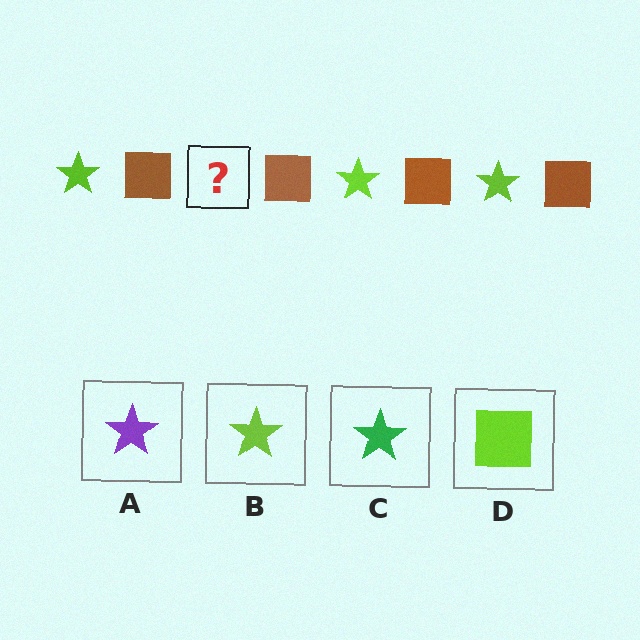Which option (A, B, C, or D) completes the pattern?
B.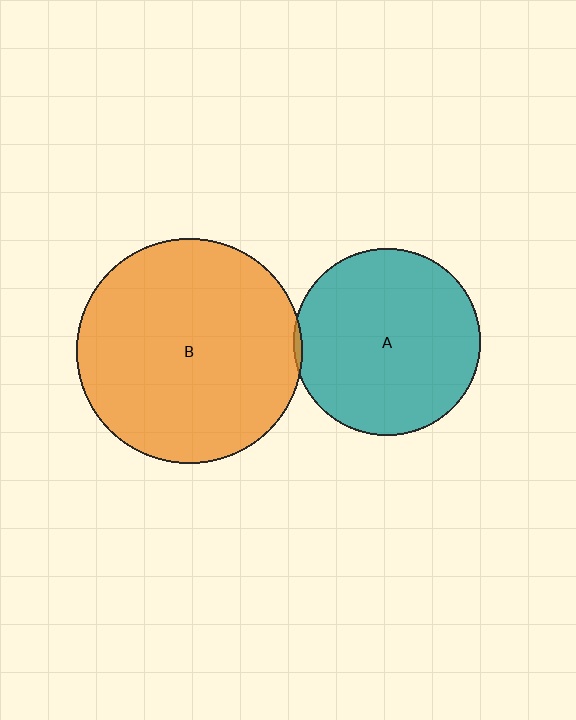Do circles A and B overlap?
Yes.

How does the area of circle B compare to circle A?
Approximately 1.5 times.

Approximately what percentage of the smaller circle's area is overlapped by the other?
Approximately 5%.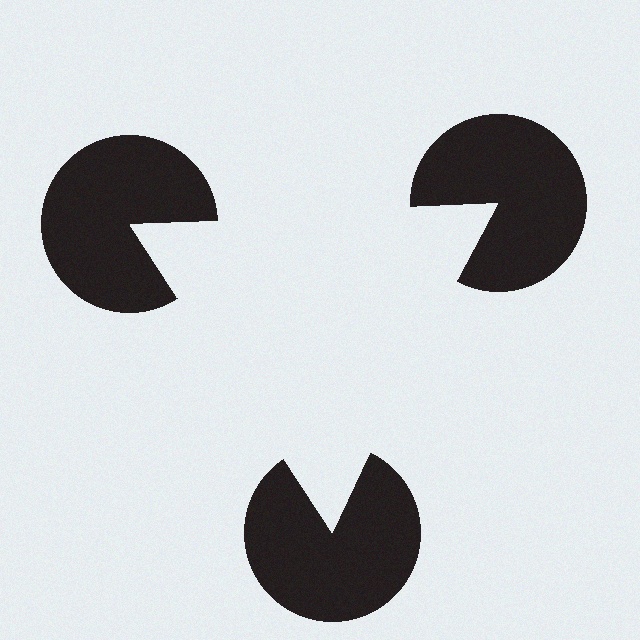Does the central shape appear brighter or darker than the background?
It typically appears slightly brighter than the background, even though no actual brightness change is drawn.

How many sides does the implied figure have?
3 sides.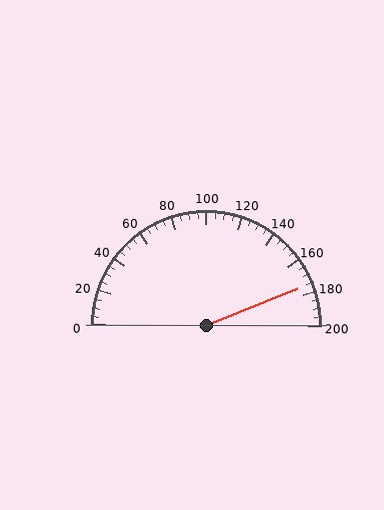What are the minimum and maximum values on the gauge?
The gauge ranges from 0 to 200.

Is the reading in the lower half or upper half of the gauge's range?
The reading is in the upper half of the range (0 to 200).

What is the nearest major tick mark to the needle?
The nearest major tick mark is 180.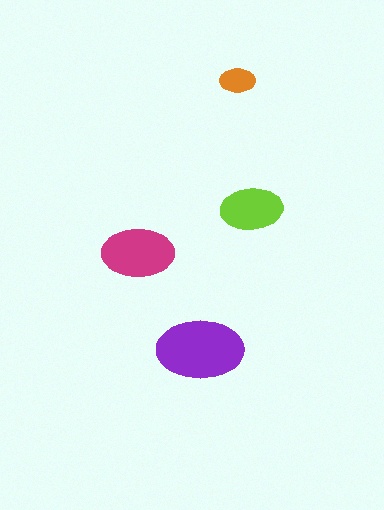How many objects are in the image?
There are 4 objects in the image.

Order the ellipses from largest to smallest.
the purple one, the magenta one, the lime one, the orange one.